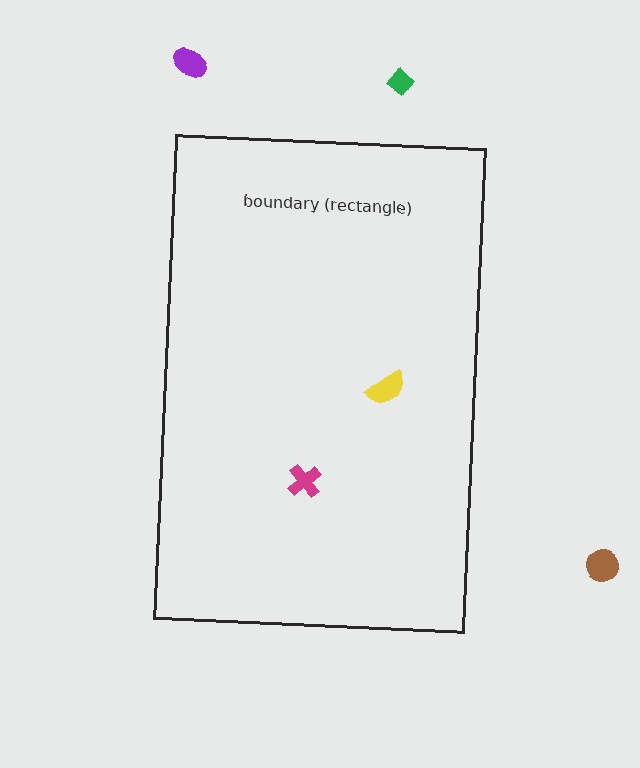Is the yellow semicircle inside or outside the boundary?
Inside.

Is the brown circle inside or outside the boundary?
Outside.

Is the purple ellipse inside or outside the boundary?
Outside.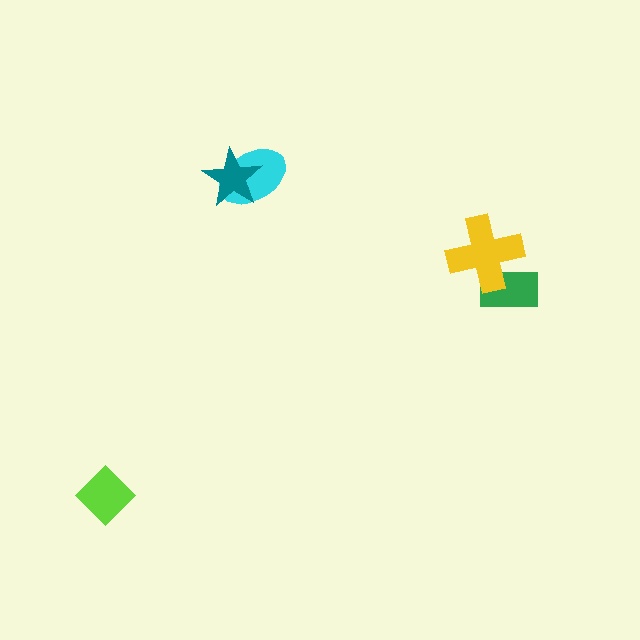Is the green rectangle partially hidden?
Yes, it is partially covered by another shape.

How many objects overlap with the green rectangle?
1 object overlaps with the green rectangle.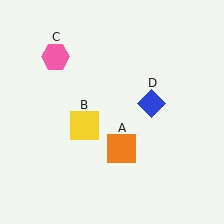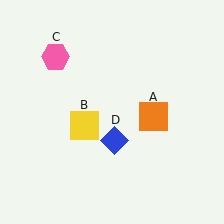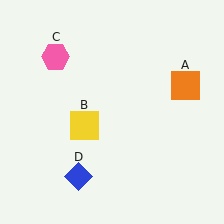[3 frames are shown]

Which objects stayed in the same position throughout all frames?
Yellow square (object B) and pink hexagon (object C) remained stationary.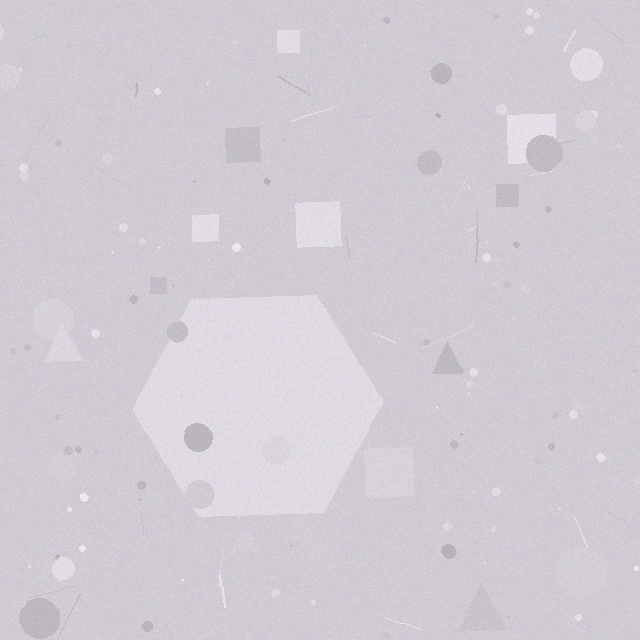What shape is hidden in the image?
A hexagon is hidden in the image.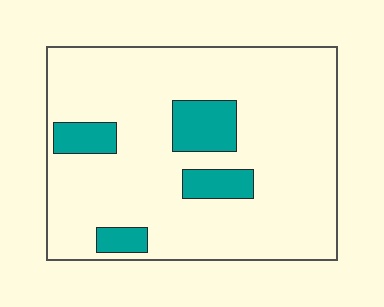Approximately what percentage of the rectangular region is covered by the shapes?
Approximately 15%.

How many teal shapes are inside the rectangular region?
4.